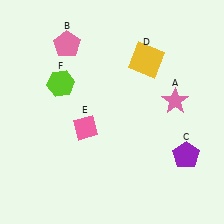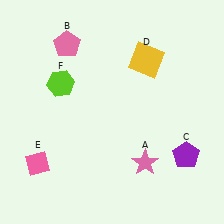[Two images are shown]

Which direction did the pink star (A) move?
The pink star (A) moved down.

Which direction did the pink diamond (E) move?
The pink diamond (E) moved left.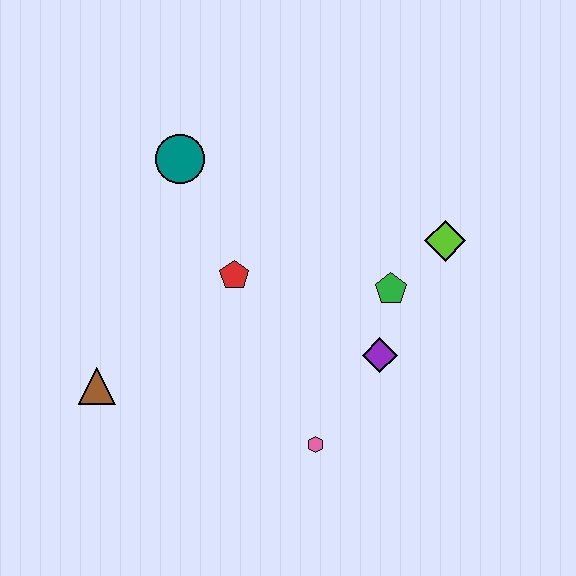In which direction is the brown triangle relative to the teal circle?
The brown triangle is below the teal circle.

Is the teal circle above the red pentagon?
Yes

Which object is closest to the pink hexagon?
The purple diamond is closest to the pink hexagon.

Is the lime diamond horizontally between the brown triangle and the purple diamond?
No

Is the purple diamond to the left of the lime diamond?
Yes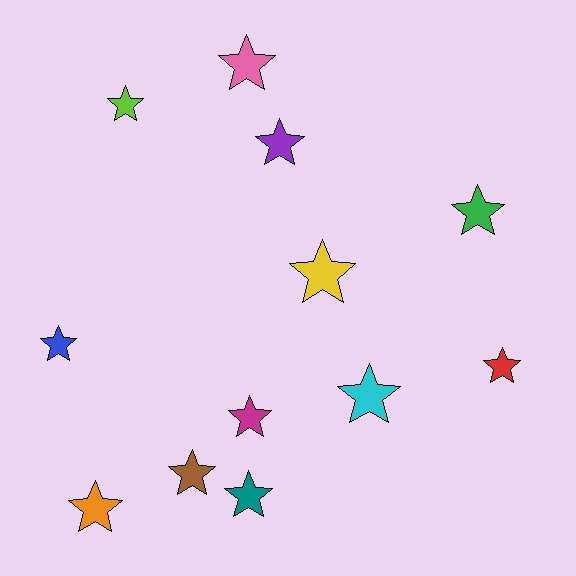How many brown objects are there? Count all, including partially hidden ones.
There is 1 brown object.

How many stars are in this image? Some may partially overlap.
There are 12 stars.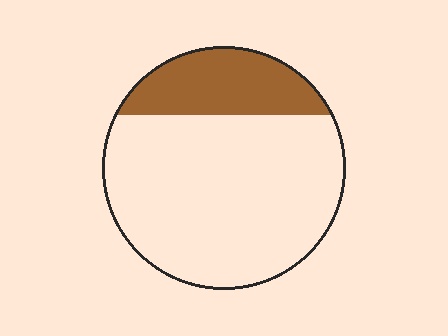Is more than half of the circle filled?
No.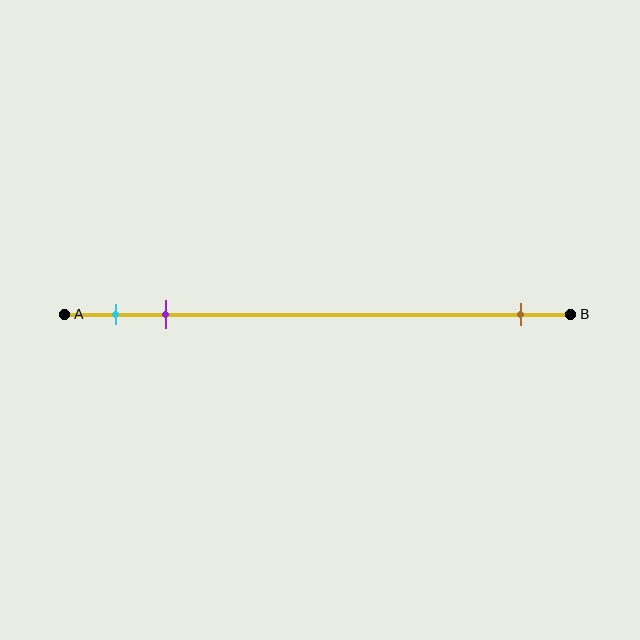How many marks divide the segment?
There are 3 marks dividing the segment.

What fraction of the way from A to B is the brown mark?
The brown mark is approximately 90% (0.9) of the way from A to B.